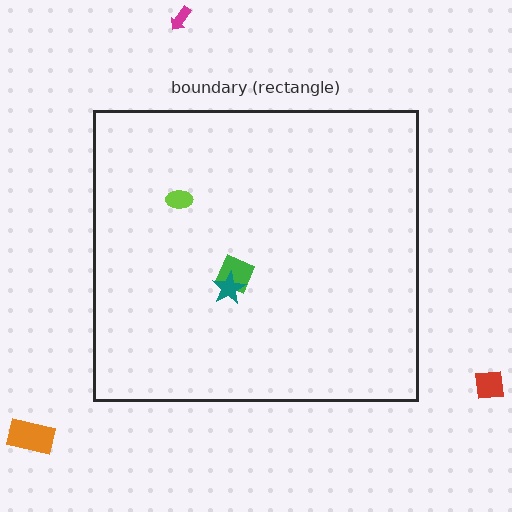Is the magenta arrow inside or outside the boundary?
Outside.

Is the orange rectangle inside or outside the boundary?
Outside.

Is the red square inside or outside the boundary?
Outside.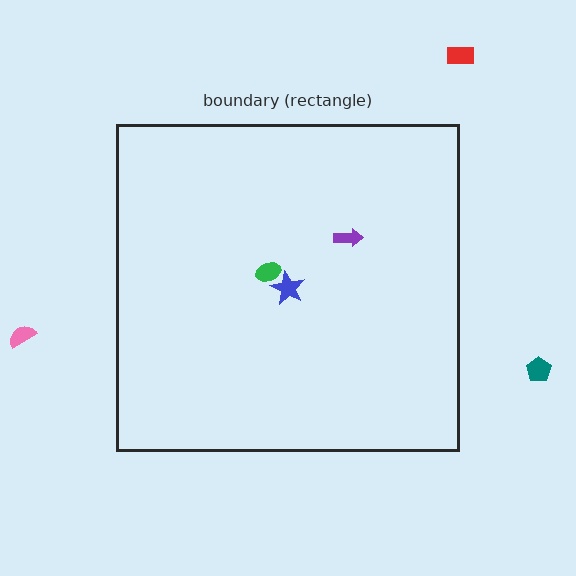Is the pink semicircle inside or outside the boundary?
Outside.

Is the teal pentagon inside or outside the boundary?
Outside.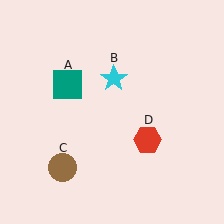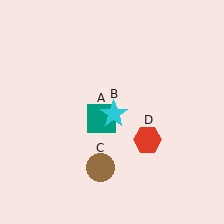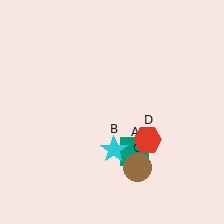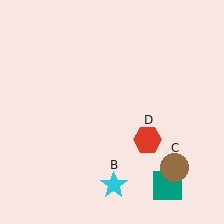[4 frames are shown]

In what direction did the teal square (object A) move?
The teal square (object A) moved down and to the right.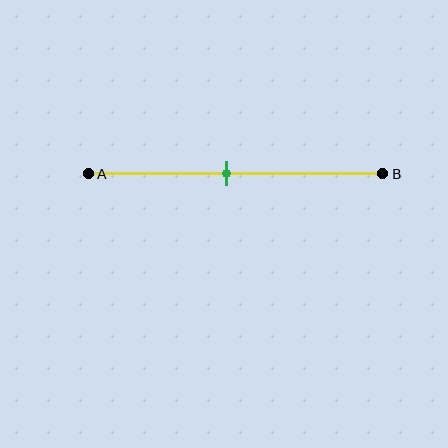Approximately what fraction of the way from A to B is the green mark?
The green mark is approximately 45% of the way from A to B.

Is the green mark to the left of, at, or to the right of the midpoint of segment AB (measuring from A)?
The green mark is to the left of the midpoint of segment AB.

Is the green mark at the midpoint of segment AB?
No, the mark is at about 45% from A, not at the 50% midpoint.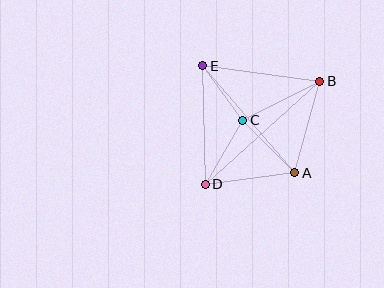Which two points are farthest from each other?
Points B and D are farthest from each other.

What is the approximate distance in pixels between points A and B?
The distance between A and B is approximately 95 pixels.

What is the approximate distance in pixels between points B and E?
The distance between B and E is approximately 118 pixels.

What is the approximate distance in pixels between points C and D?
The distance between C and D is approximately 74 pixels.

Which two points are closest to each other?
Points C and E are closest to each other.